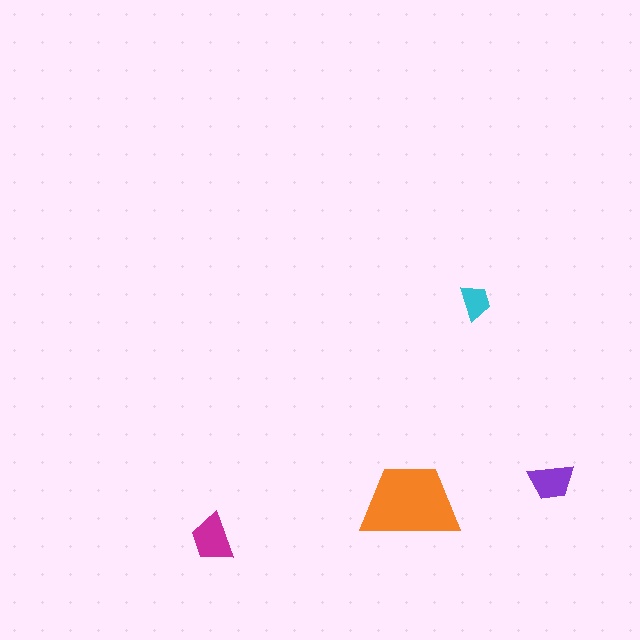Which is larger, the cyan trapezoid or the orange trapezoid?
The orange one.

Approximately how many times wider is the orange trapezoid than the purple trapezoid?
About 2 times wider.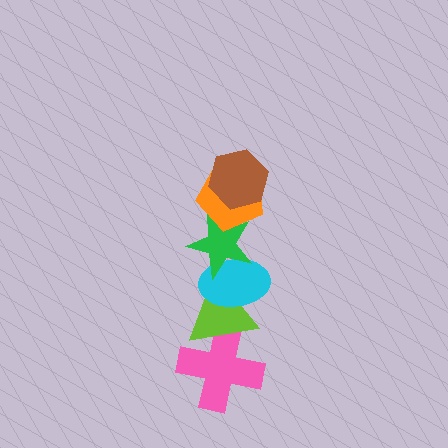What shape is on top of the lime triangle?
The cyan ellipse is on top of the lime triangle.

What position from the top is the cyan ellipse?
The cyan ellipse is 4th from the top.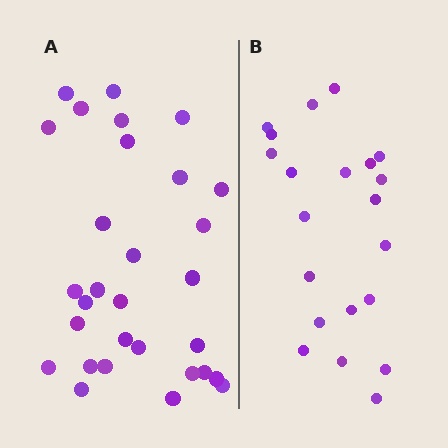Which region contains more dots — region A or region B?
Region A (the left region) has more dots.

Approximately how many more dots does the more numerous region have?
Region A has roughly 8 or so more dots than region B.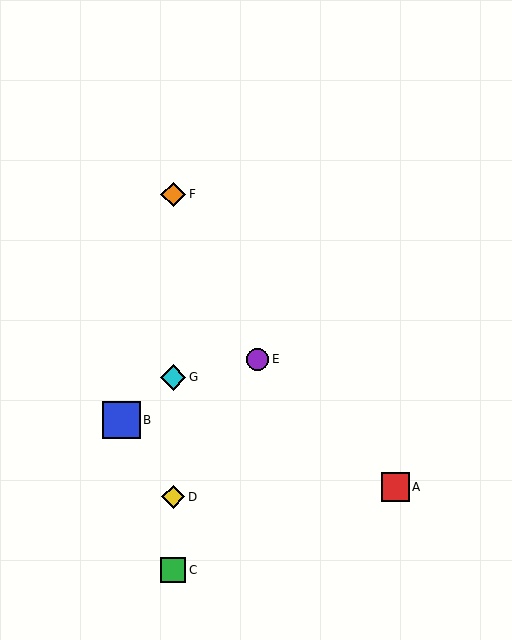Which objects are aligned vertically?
Objects C, D, F, G are aligned vertically.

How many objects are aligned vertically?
4 objects (C, D, F, G) are aligned vertically.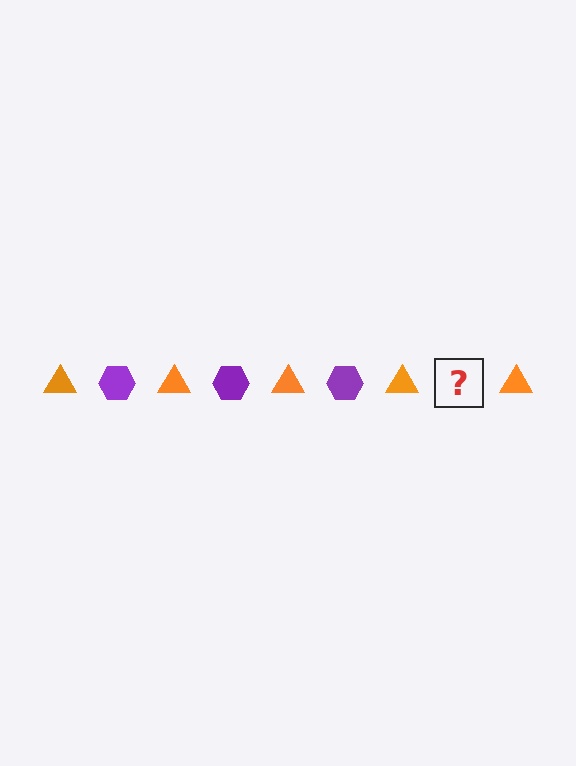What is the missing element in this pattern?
The missing element is a purple hexagon.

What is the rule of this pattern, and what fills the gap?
The rule is that the pattern alternates between orange triangle and purple hexagon. The gap should be filled with a purple hexagon.